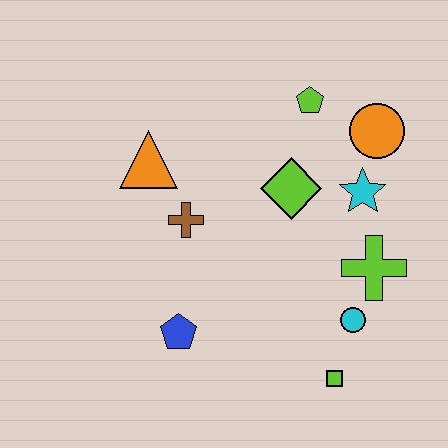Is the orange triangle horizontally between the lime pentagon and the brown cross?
No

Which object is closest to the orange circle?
The cyan star is closest to the orange circle.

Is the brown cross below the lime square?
No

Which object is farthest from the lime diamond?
The lime square is farthest from the lime diamond.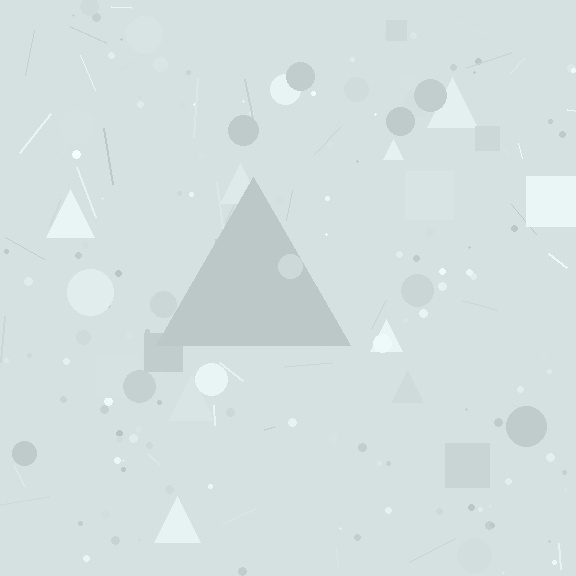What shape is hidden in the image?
A triangle is hidden in the image.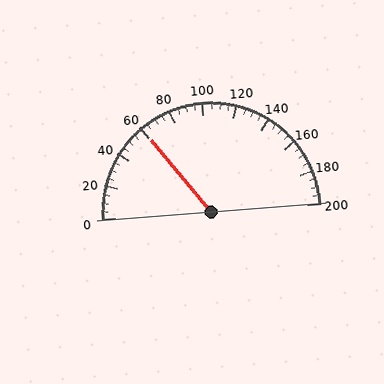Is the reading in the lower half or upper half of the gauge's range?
The reading is in the lower half of the range (0 to 200).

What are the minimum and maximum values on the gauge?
The gauge ranges from 0 to 200.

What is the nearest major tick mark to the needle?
The nearest major tick mark is 60.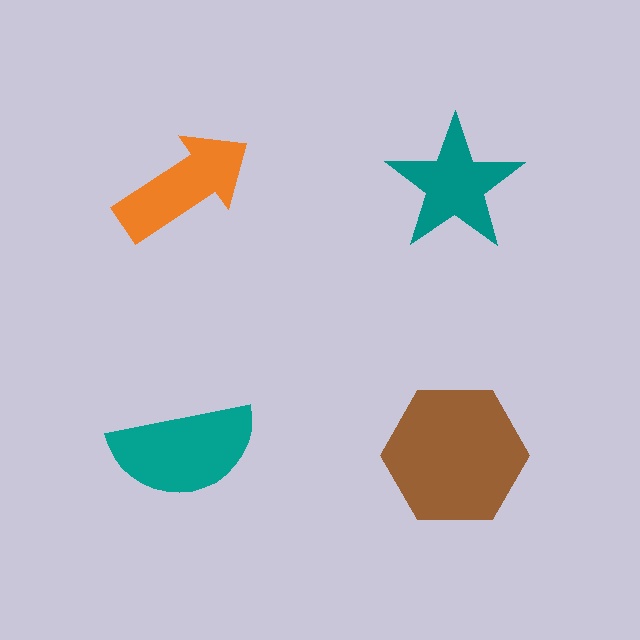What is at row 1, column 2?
A teal star.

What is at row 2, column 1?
A teal semicircle.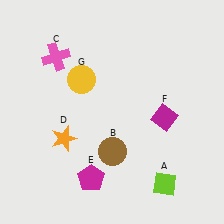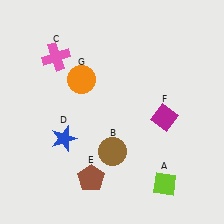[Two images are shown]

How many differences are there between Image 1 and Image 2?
There are 3 differences between the two images.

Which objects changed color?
D changed from orange to blue. E changed from magenta to brown. G changed from yellow to orange.